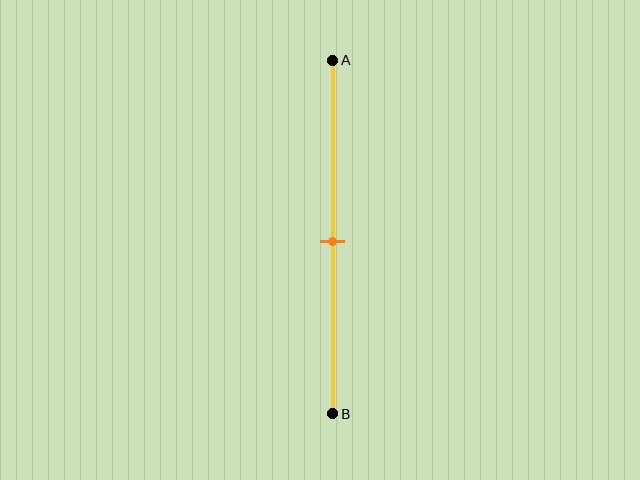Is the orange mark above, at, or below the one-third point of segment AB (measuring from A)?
The orange mark is below the one-third point of segment AB.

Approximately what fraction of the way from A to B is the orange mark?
The orange mark is approximately 50% of the way from A to B.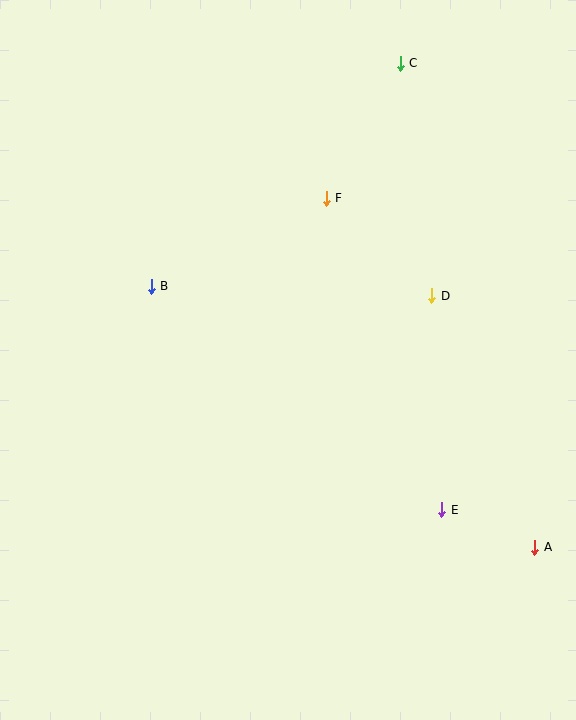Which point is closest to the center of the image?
Point B at (151, 286) is closest to the center.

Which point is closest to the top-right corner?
Point C is closest to the top-right corner.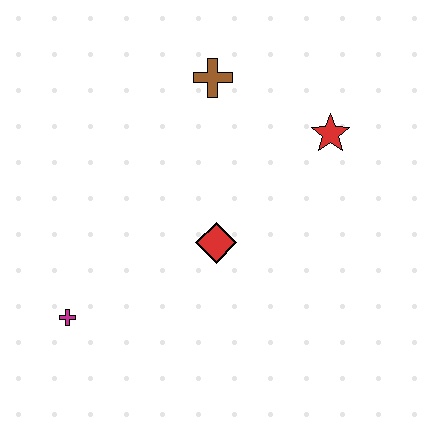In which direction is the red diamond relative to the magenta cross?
The red diamond is to the right of the magenta cross.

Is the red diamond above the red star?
No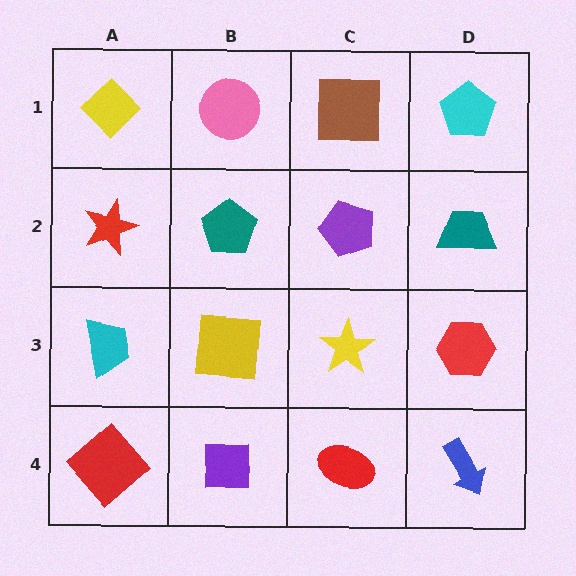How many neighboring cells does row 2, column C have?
4.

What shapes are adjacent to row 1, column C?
A purple pentagon (row 2, column C), a pink circle (row 1, column B), a cyan pentagon (row 1, column D).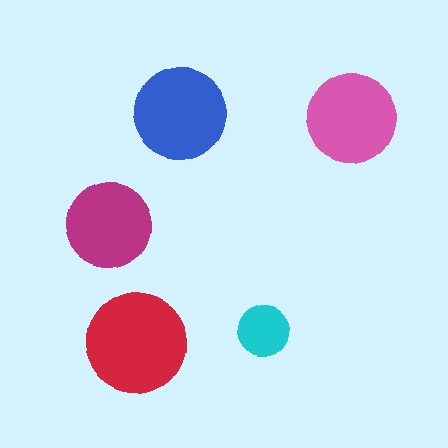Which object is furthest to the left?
The magenta circle is leftmost.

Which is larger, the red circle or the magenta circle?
The red one.